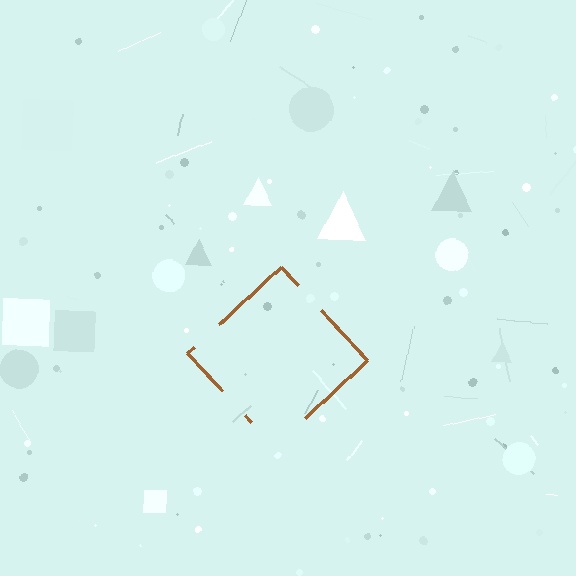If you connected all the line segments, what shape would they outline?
They would outline a diamond.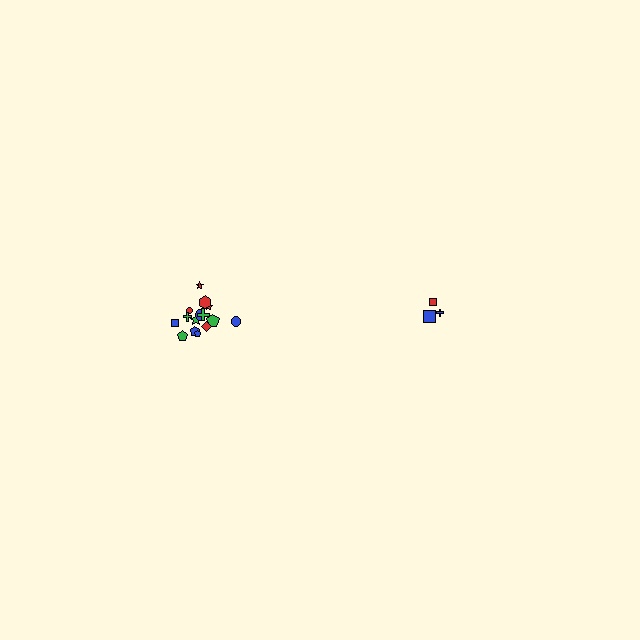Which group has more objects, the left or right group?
The left group.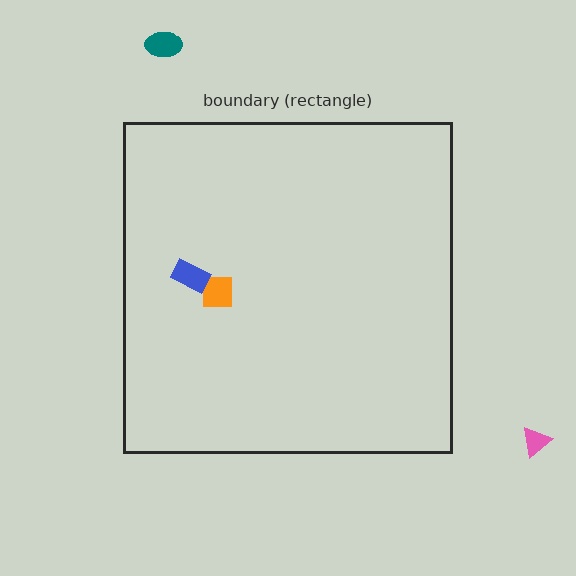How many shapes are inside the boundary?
2 inside, 2 outside.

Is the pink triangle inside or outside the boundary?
Outside.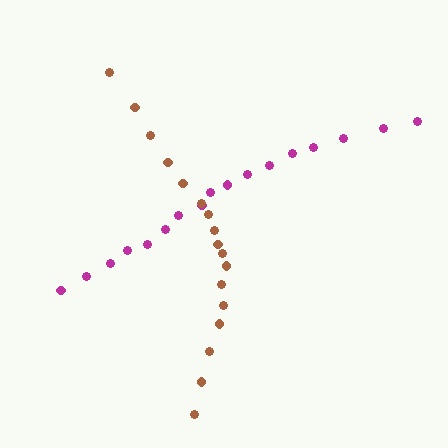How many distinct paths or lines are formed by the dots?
There are 2 distinct paths.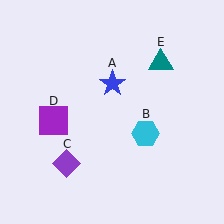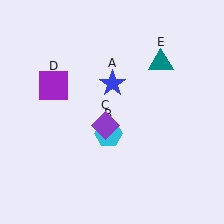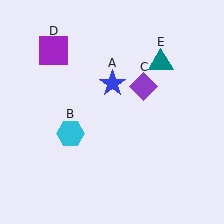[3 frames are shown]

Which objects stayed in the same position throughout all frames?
Blue star (object A) and teal triangle (object E) remained stationary.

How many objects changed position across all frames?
3 objects changed position: cyan hexagon (object B), purple diamond (object C), purple square (object D).